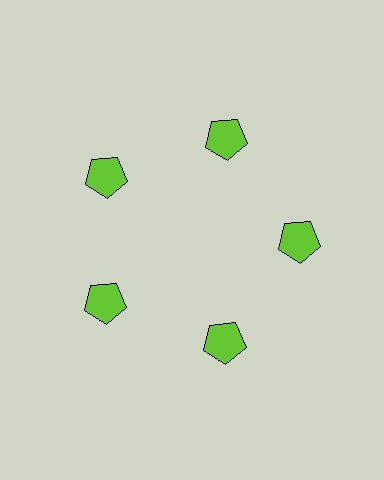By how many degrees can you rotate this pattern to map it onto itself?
The pattern maps onto itself every 72 degrees of rotation.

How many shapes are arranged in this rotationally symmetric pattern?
There are 5 shapes, arranged in 5 groups of 1.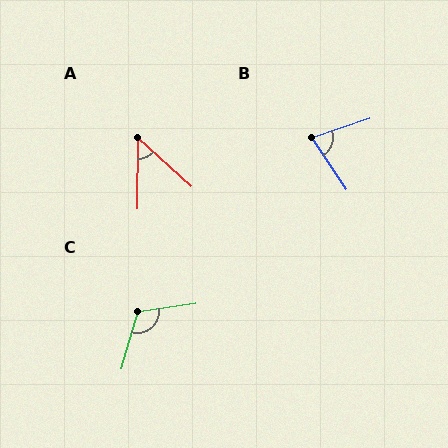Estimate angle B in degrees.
Approximately 74 degrees.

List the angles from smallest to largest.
A (48°), B (74°), C (115°).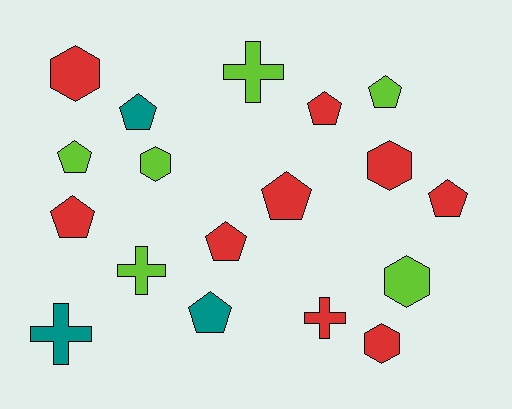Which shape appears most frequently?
Pentagon, with 9 objects.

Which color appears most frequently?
Red, with 9 objects.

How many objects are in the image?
There are 18 objects.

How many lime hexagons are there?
There are 2 lime hexagons.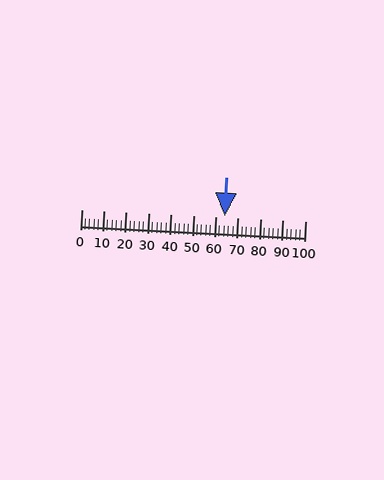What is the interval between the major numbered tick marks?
The major tick marks are spaced 10 units apart.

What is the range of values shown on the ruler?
The ruler shows values from 0 to 100.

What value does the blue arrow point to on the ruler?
The blue arrow points to approximately 64.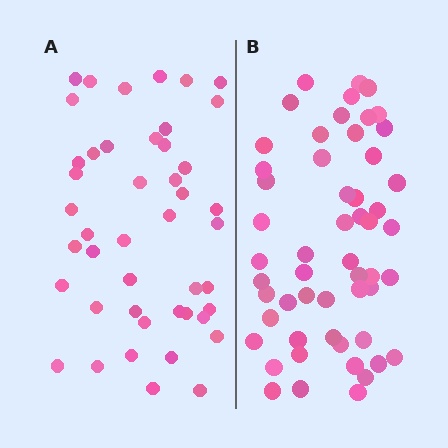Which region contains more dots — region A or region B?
Region B (the right region) has more dots.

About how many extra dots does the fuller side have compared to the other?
Region B has roughly 8 or so more dots than region A.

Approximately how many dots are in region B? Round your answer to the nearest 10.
About 50 dots. (The exact count is 54, which rounds to 50.)